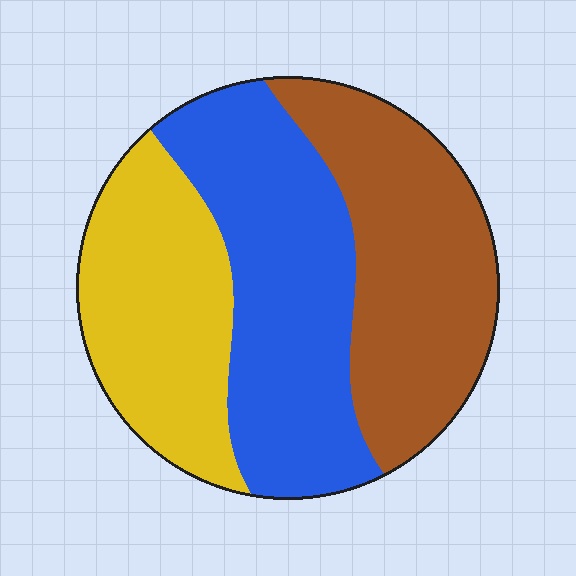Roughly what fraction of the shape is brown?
Brown covers about 35% of the shape.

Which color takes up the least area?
Yellow, at roughly 30%.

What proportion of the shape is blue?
Blue covers about 35% of the shape.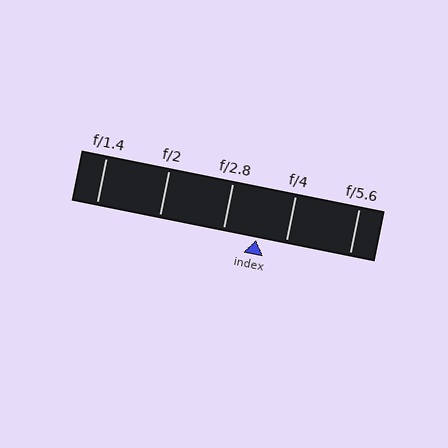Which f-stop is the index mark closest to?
The index mark is closest to f/4.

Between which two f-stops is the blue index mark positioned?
The index mark is between f/2.8 and f/4.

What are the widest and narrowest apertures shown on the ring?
The widest aperture shown is f/1.4 and the narrowest is f/5.6.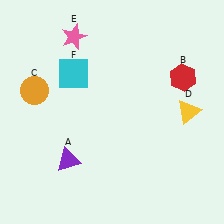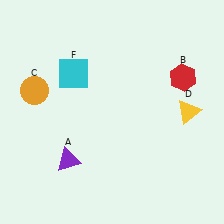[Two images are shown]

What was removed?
The pink star (E) was removed in Image 2.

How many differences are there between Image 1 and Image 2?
There is 1 difference between the two images.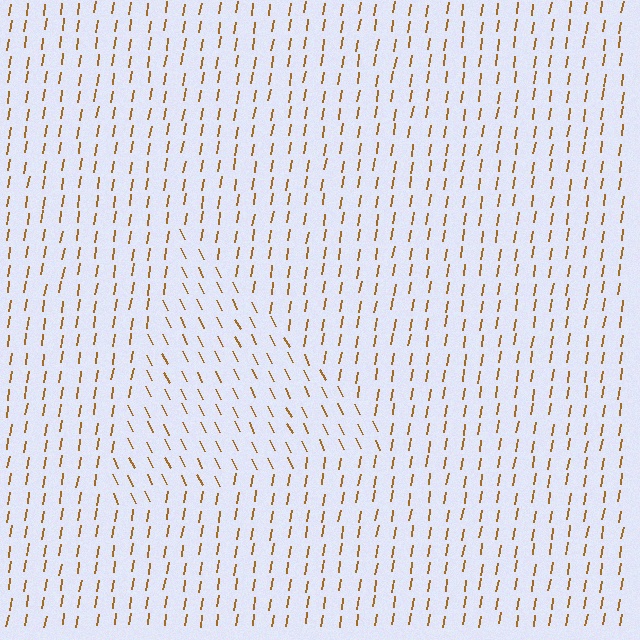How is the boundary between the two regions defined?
The boundary is defined purely by a change in line orientation (approximately 35 degrees difference). All lines are the same color and thickness.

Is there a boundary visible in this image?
Yes, there is a texture boundary formed by a change in line orientation.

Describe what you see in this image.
The image is filled with small brown line segments. A triangle region in the image has lines oriented differently from the surrounding lines, creating a visible texture boundary.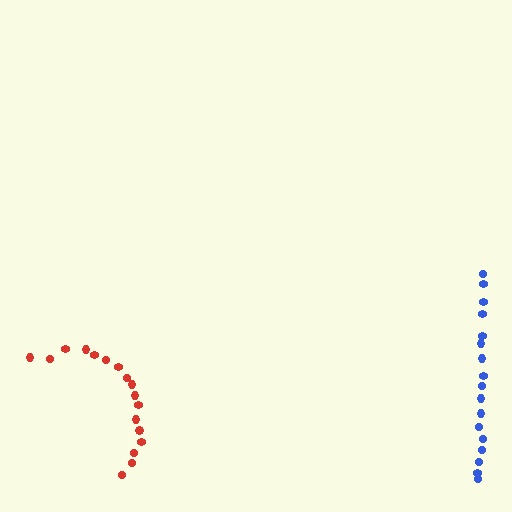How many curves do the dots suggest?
There are 2 distinct paths.